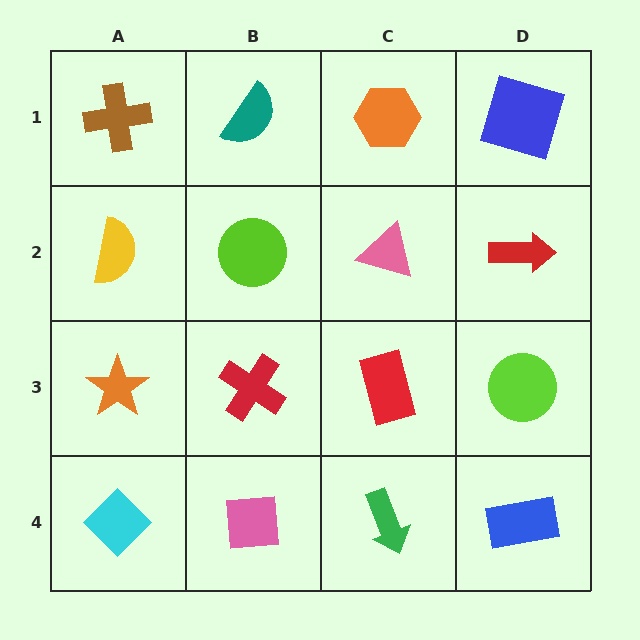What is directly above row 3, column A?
A yellow semicircle.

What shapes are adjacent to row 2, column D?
A blue square (row 1, column D), a lime circle (row 3, column D), a pink triangle (row 2, column C).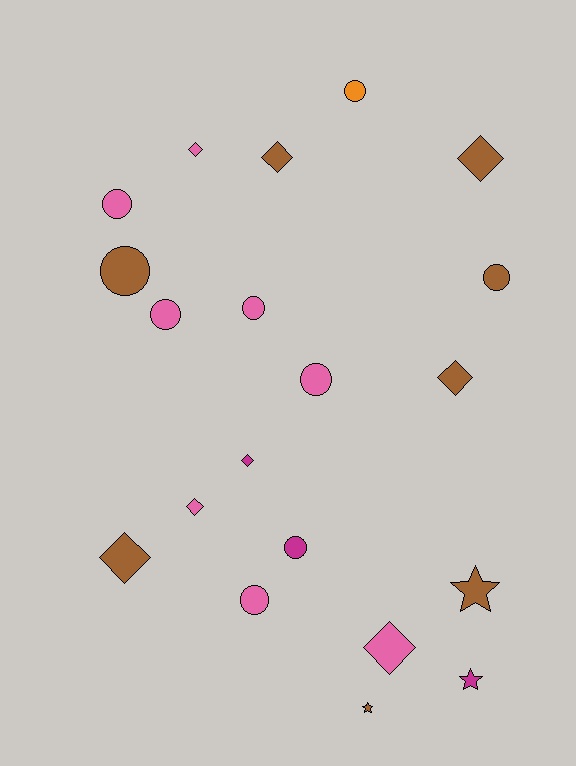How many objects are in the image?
There are 20 objects.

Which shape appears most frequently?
Circle, with 9 objects.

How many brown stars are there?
There are 2 brown stars.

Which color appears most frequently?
Brown, with 8 objects.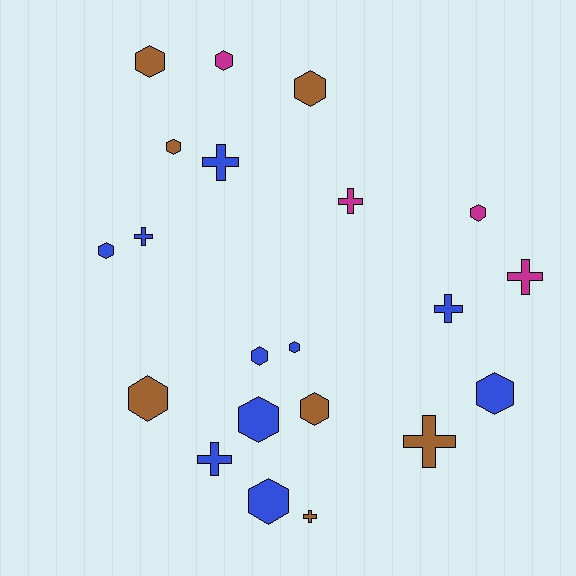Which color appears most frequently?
Blue, with 10 objects.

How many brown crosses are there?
There are 2 brown crosses.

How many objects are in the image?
There are 21 objects.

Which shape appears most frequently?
Hexagon, with 13 objects.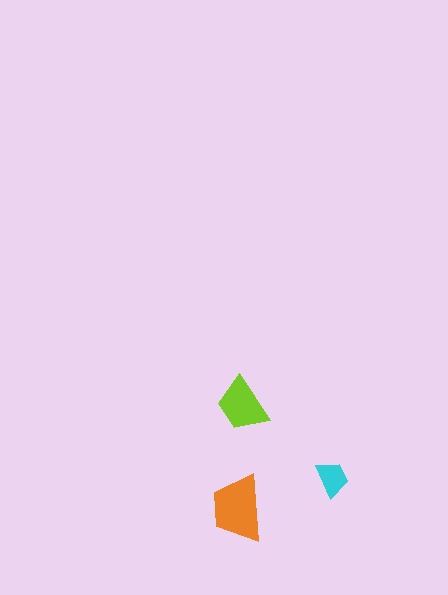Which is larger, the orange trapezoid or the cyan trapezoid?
The orange one.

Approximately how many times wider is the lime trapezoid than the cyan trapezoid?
About 1.5 times wider.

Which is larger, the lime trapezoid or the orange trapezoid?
The orange one.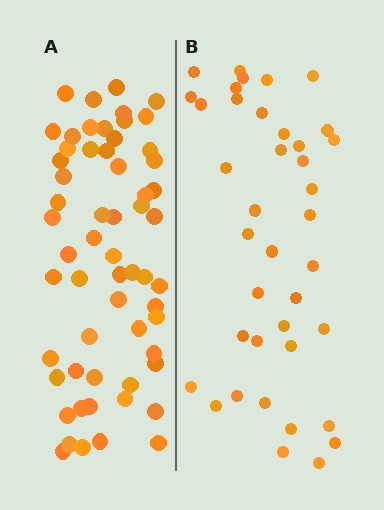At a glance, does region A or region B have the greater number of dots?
Region A (the left region) has more dots.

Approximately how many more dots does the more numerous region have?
Region A has approximately 20 more dots than region B.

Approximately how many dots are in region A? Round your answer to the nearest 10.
About 60 dots. (The exact count is 59, which rounds to 60.)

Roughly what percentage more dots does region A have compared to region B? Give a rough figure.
About 50% more.